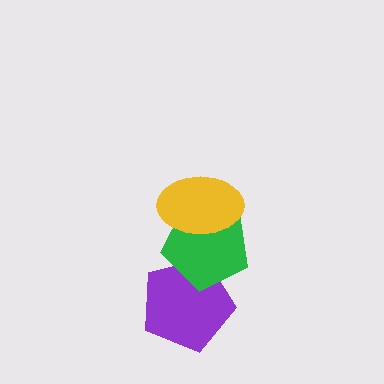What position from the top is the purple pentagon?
The purple pentagon is 3rd from the top.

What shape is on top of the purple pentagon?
The green pentagon is on top of the purple pentagon.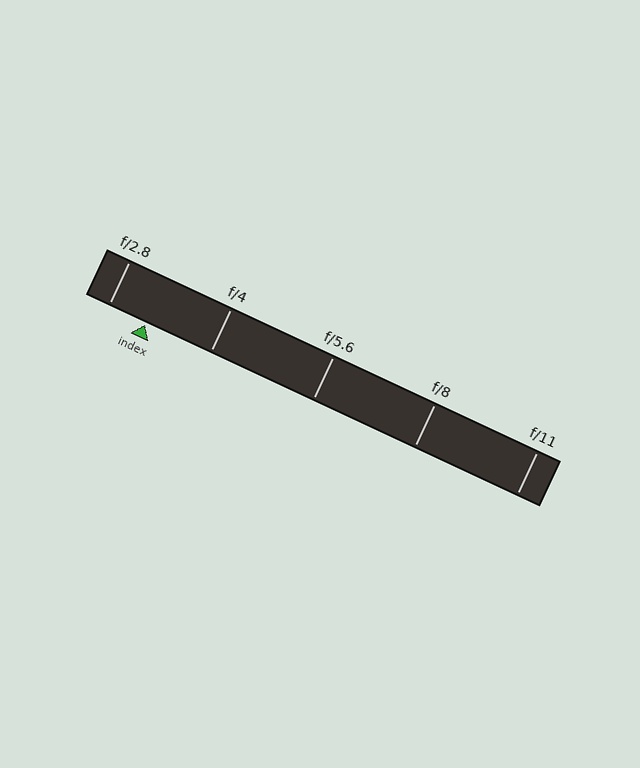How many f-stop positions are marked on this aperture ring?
There are 5 f-stop positions marked.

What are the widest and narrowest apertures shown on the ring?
The widest aperture shown is f/2.8 and the narrowest is f/11.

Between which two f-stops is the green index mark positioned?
The index mark is between f/2.8 and f/4.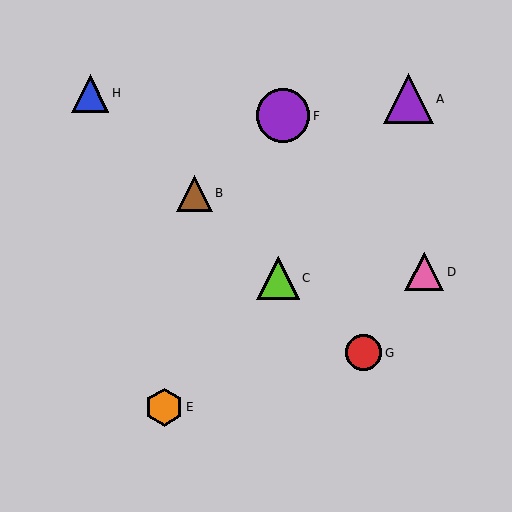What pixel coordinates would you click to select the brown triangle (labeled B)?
Click at (194, 193) to select the brown triangle B.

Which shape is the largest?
The purple circle (labeled F) is the largest.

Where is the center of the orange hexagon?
The center of the orange hexagon is at (164, 407).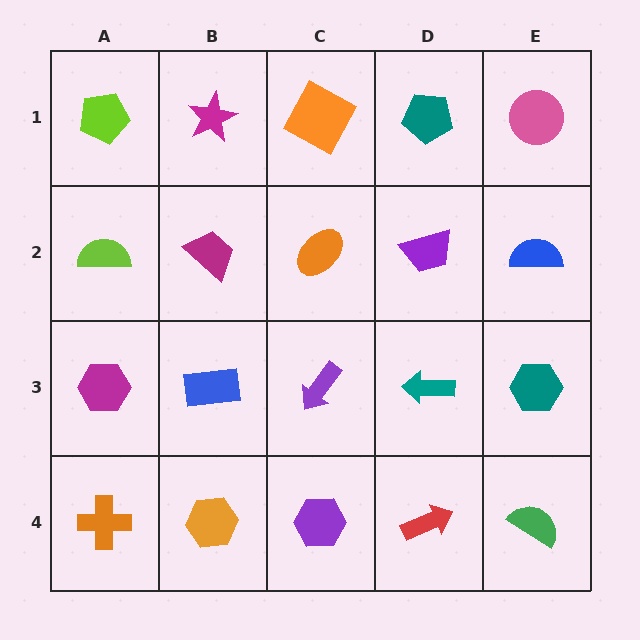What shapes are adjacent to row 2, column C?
An orange square (row 1, column C), a purple arrow (row 3, column C), a magenta trapezoid (row 2, column B), a purple trapezoid (row 2, column D).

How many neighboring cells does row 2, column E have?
3.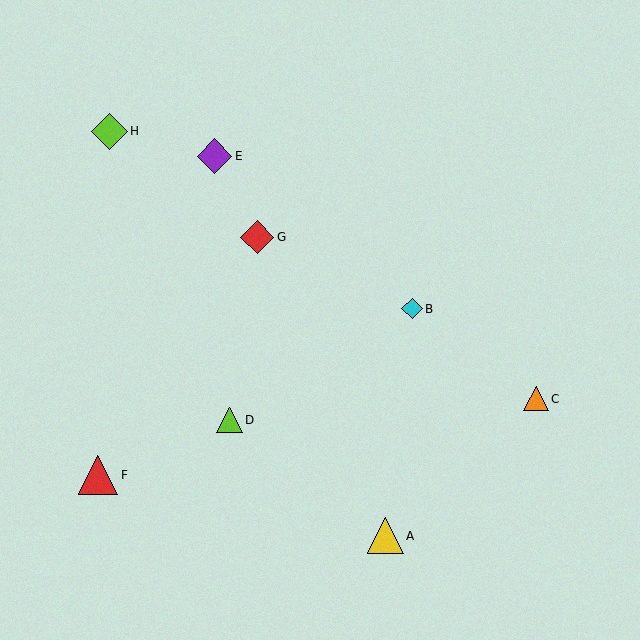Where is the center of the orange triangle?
The center of the orange triangle is at (536, 399).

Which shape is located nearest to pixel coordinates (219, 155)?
The purple diamond (labeled E) at (215, 156) is nearest to that location.